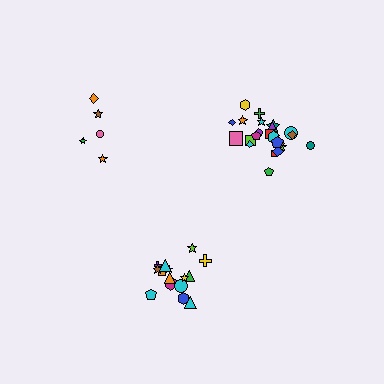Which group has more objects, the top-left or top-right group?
The top-right group.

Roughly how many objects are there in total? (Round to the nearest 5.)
Roughly 45 objects in total.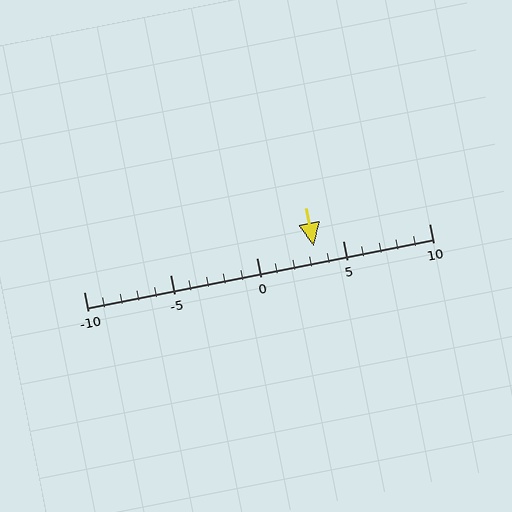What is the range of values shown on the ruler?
The ruler shows values from -10 to 10.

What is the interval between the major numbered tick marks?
The major tick marks are spaced 5 units apart.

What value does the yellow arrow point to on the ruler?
The yellow arrow points to approximately 3.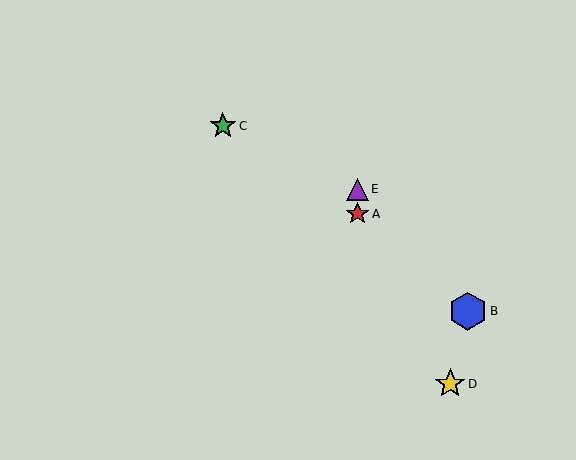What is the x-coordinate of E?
Object E is at x≈357.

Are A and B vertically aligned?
No, A is at x≈357 and B is at x≈468.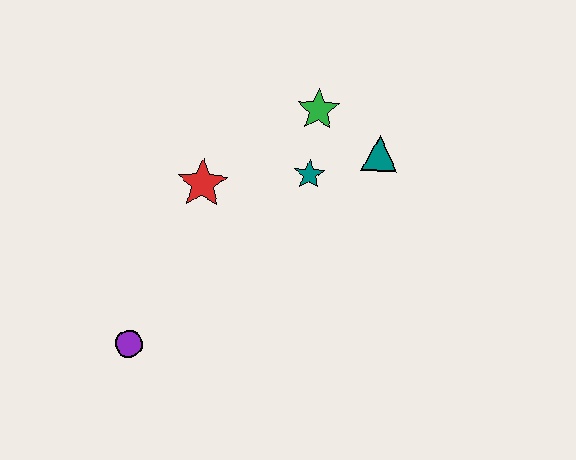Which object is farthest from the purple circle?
The teal triangle is farthest from the purple circle.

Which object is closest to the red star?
The teal star is closest to the red star.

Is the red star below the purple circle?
No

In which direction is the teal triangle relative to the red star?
The teal triangle is to the right of the red star.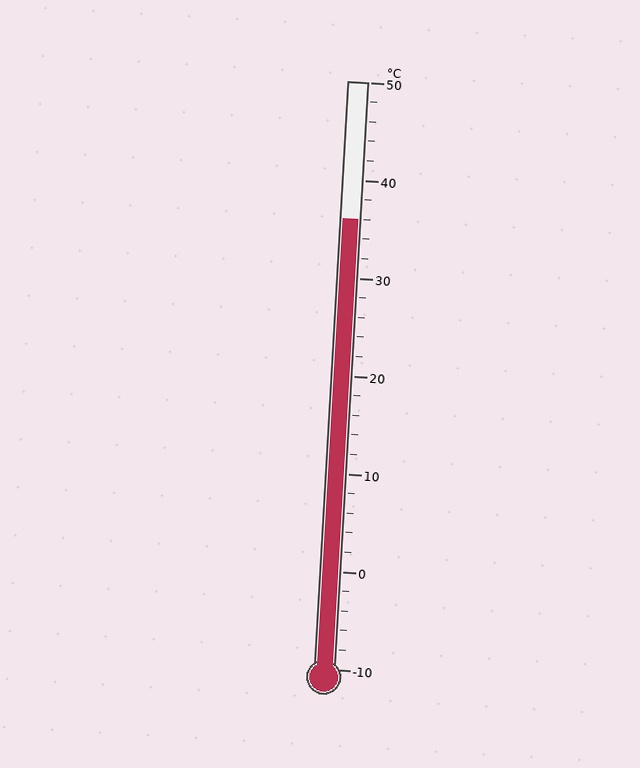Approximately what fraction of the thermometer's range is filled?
The thermometer is filled to approximately 75% of its range.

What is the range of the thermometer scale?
The thermometer scale ranges from -10°C to 50°C.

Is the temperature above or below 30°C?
The temperature is above 30°C.